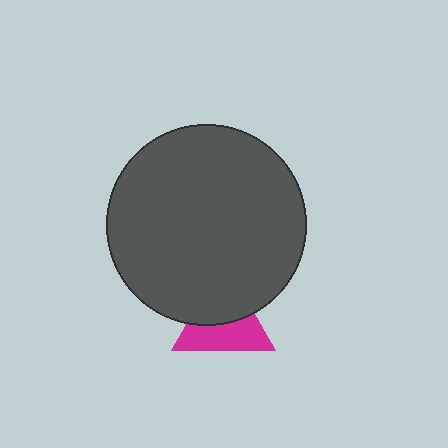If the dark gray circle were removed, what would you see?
You would see the complete magenta triangle.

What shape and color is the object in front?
The object in front is a dark gray circle.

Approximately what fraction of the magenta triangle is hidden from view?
Roughly 47% of the magenta triangle is hidden behind the dark gray circle.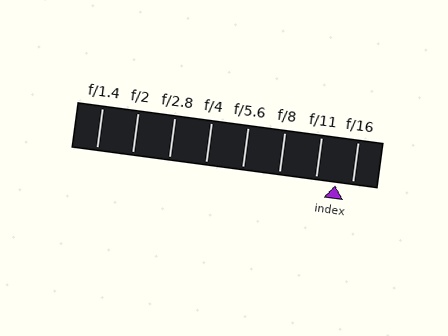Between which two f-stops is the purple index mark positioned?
The index mark is between f/11 and f/16.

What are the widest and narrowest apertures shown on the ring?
The widest aperture shown is f/1.4 and the narrowest is f/16.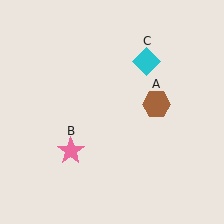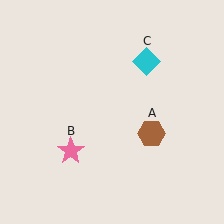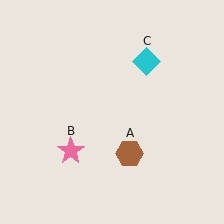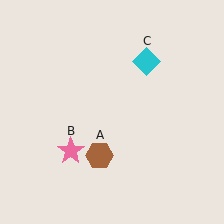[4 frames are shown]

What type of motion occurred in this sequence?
The brown hexagon (object A) rotated clockwise around the center of the scene.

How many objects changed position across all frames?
1 object changed position: brown hexagon (object A).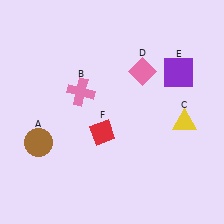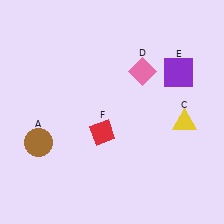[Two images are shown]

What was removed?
The pink cross (B) was removed in Image 2.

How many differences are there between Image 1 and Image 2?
There is 1 difference between the two images.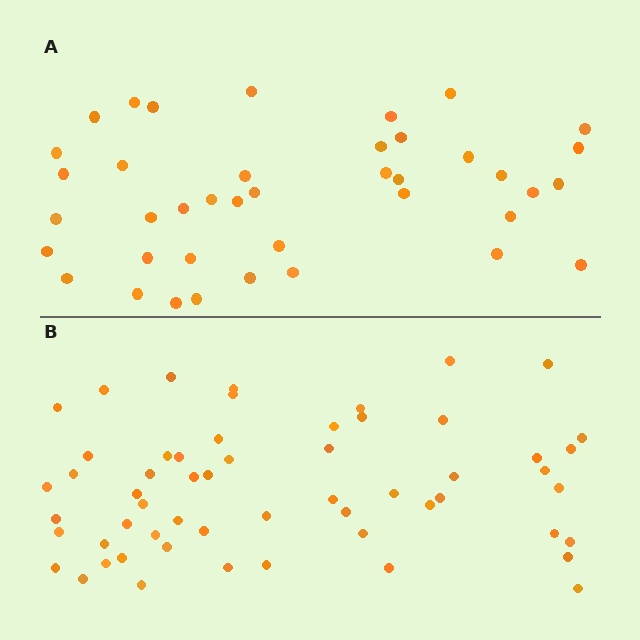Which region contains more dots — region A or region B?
Region B (the bottom region) has more dots.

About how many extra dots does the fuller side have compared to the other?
Region B has approximately 15 more dots than region A.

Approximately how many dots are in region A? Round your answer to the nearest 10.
About 40 dots.